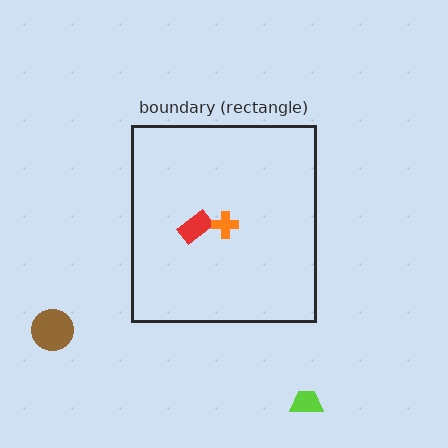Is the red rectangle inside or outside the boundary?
Inside.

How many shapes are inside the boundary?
2 inside, 2 outside.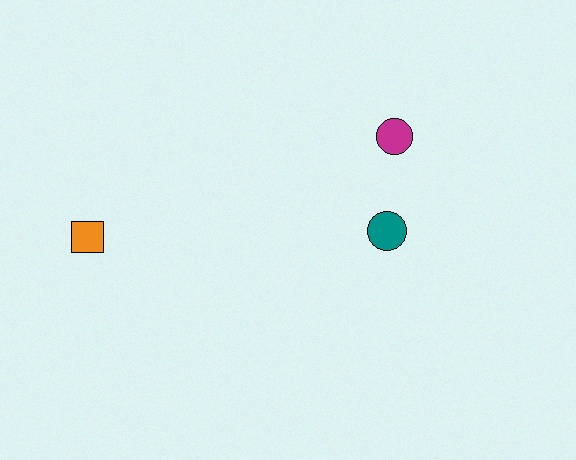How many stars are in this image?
There are no stars.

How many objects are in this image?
There are 3 objects.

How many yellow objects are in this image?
There are no yellow objects.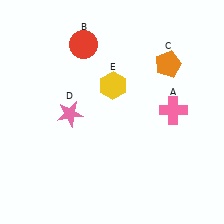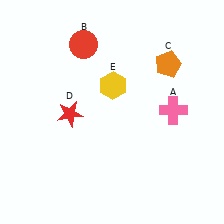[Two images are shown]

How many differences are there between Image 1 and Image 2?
There is 1 difference between the two images.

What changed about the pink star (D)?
In Image 1, D is pink. In Image 2, it changed to red.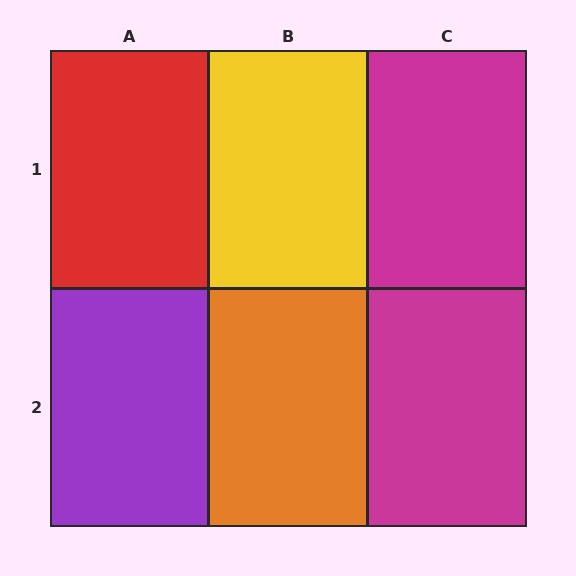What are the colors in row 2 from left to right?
Purple, orange, magenta.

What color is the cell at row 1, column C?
Magenta.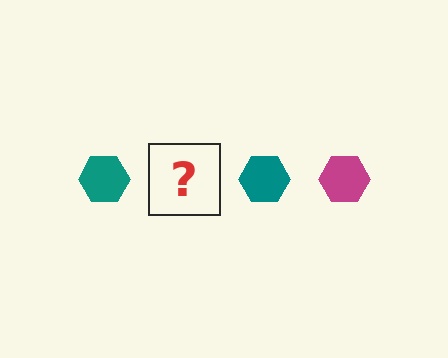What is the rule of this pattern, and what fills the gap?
The rule is that the pattern cycles through teal, magenta hexagons. The gap should be filled with a magenta hexagon.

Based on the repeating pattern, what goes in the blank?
The blank should be a magenta hexagon.